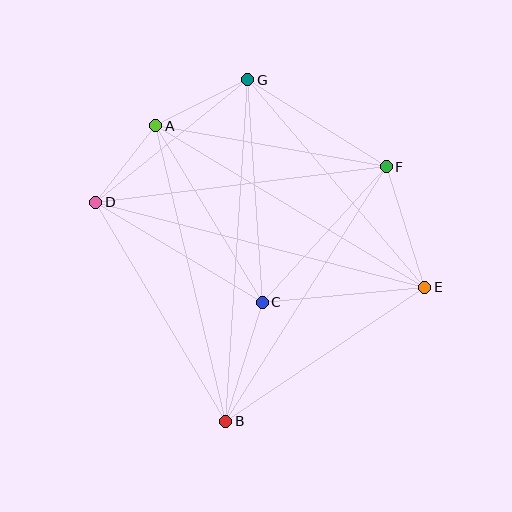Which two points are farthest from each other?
Points B and G are farthest from each other.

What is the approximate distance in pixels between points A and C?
The distance between A and C is approximately 206 pixels.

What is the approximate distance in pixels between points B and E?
The distance between B and E is approximately 240 pixels.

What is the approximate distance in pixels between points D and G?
The distance between D and G is approximately 196 pixels.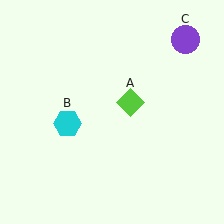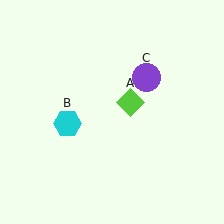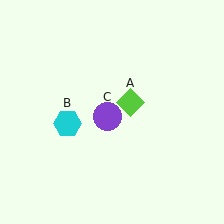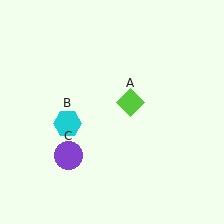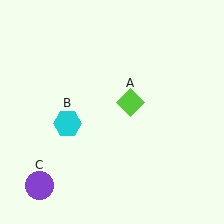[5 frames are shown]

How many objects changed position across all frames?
1 object changed position: purple circle (object C).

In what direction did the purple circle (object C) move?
The purple circle (object C) moved down and to the left.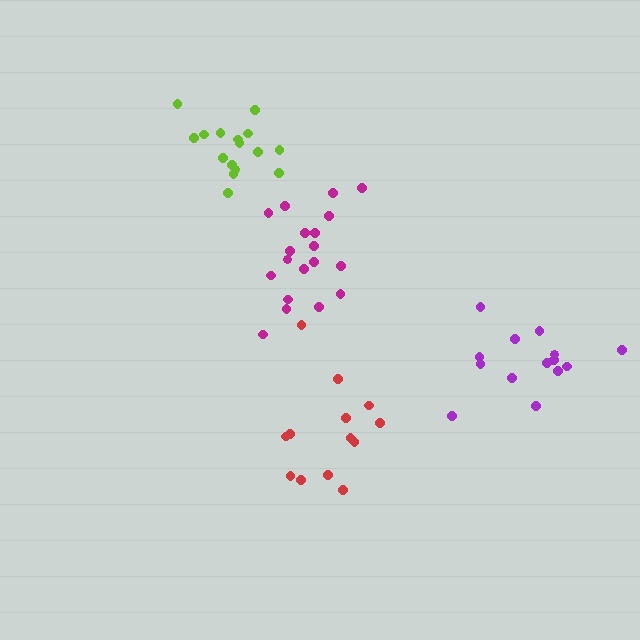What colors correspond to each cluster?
The clusters are colored: red, lime, purple, magenta.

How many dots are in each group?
Group 1: 13 dots, Group 2: 16 dots, Group 3: 14 dots, Group 4: 19 dots (62 total).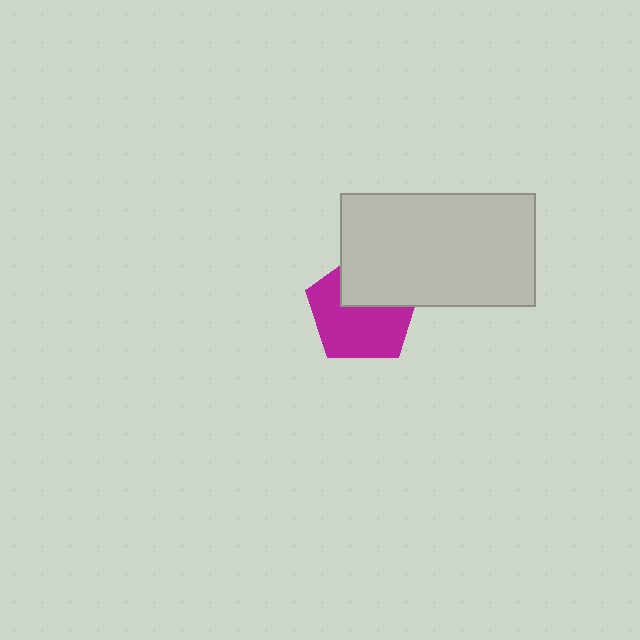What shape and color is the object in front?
The object in front is a light gray rectangle.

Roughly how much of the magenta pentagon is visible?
About half of it is visible (roughly 62%).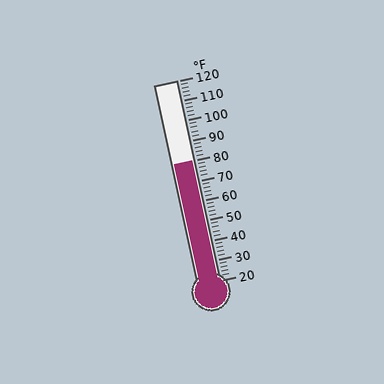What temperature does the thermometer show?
The thermometer shows approximately 80°F.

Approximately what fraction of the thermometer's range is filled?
The thermometer is filled to approximately 60% of its range.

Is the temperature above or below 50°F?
The temperature is above 50°F.